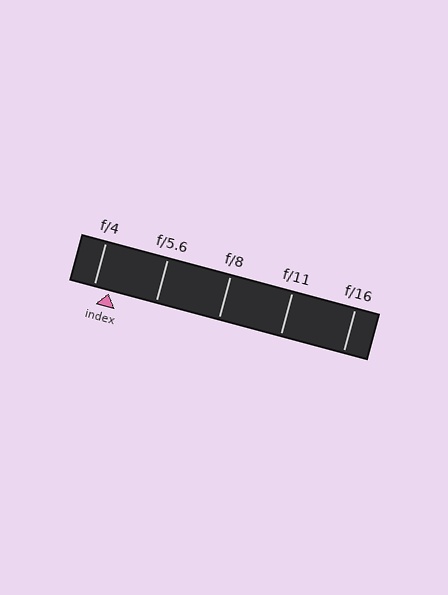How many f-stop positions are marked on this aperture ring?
There are 5 f-stop positions marked.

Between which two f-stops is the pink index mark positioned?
The index mark is between f/4 and f/5.6.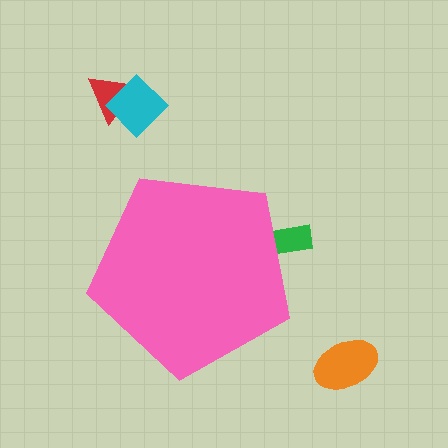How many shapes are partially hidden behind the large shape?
1 shape is partially hidden.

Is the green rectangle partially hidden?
Yes, the green rectangle is partially hidden behind the pink pentagon.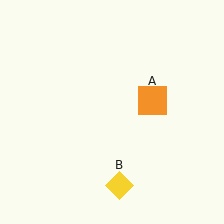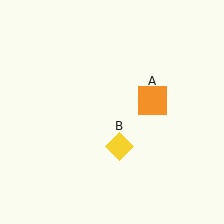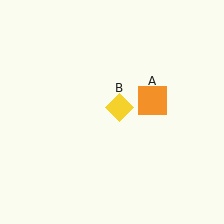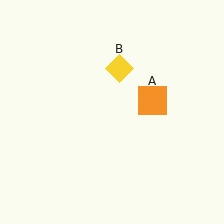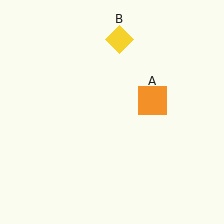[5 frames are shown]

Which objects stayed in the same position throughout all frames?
Orange square (object A) remained stationary.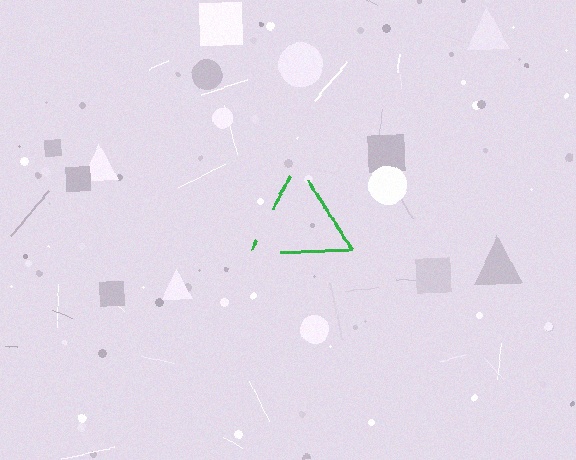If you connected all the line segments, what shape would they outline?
They would outline a triangle.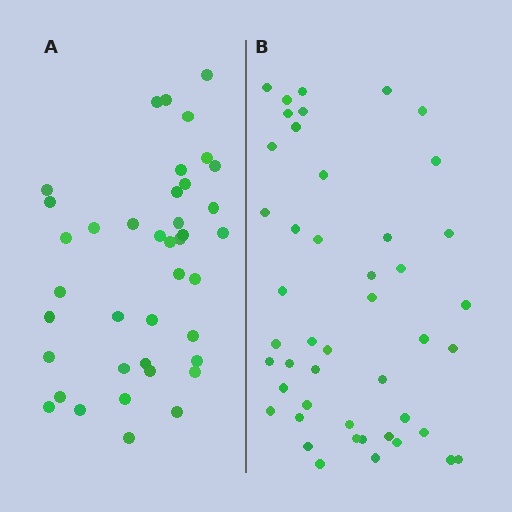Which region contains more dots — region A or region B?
Region B (the right region) has more dots.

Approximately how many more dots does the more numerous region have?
Region B has about 6 more dots than region A.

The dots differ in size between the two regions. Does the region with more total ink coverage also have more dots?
No. Region A has more total ink coverage because its dots are larger, but region B actually contains more individual dots. Total area can be misleading — the number of items is what matters here.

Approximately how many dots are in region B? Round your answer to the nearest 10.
About 50 dots. (The exact count is 46, which rounds to 50.)